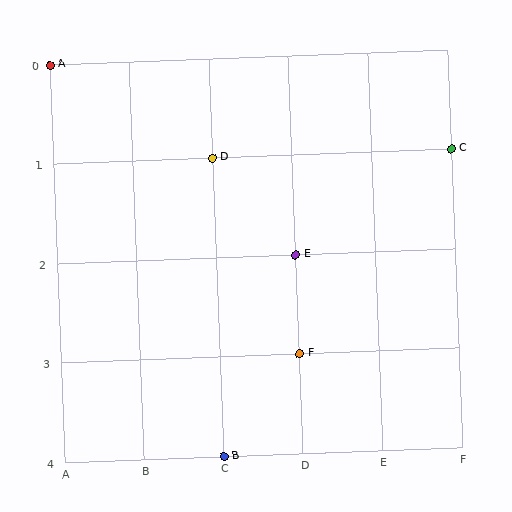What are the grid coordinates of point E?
Point E is at grid coordinates (D, 2).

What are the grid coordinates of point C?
Point C is at grid coordinates (F, 1).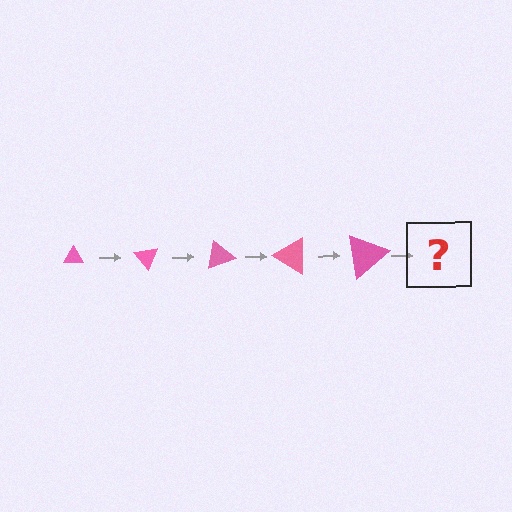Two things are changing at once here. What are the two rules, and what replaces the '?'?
The two rules are that the triangle grows larger each step and it rotates 50 degrees each step. The '?' should be a triangle, larger than the previous one and rotated 250 degrees from the start.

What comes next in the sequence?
The next element should be a triangle, larger than the previous one and rotated 250 degrees from the start.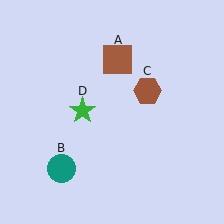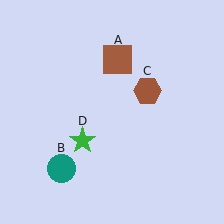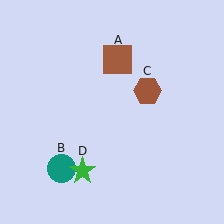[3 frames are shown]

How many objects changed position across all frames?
1 object changed position: green star (object D).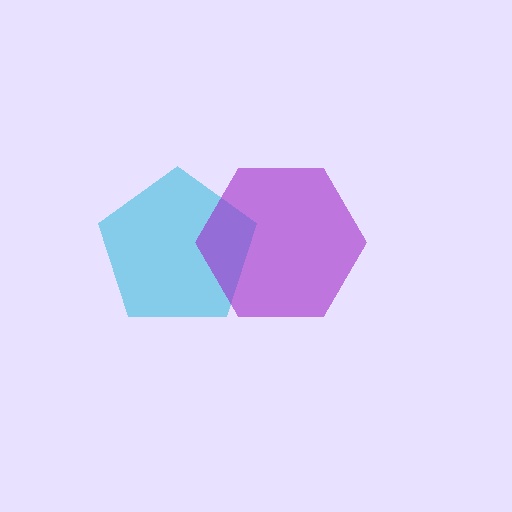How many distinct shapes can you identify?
There are 2 distinct shapes: a cyan pentagon, a purple hexagon.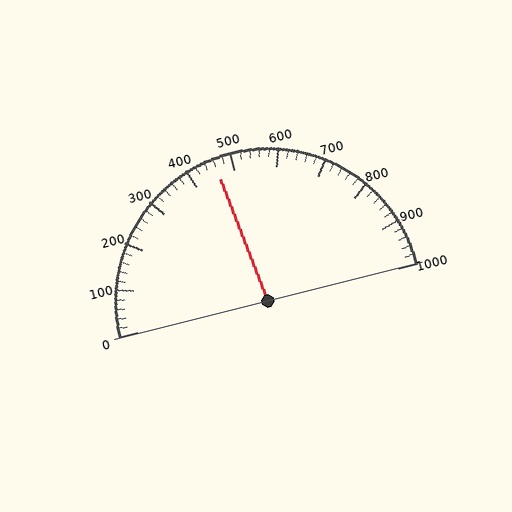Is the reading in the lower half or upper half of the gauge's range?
The reading is in the lower half of the range (0 to 1000).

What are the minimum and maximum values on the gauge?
The gauge ranges from 0 to 1000.